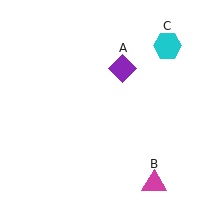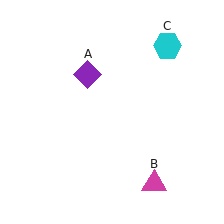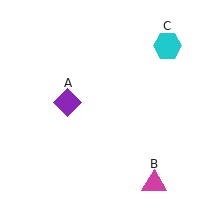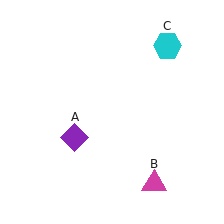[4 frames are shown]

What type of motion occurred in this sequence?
The purple diamond (object A) rotated counterclockwise around the center of the scene.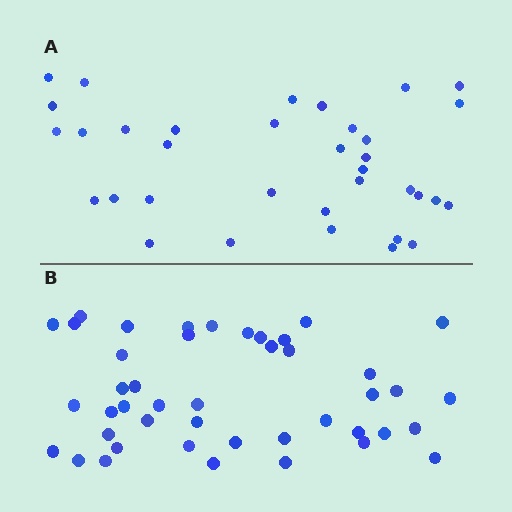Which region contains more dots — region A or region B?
Region B (the bottom region) has more dots.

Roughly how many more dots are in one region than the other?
Region B has roughly 8 or so more dots than region A.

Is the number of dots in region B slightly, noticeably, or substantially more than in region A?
Region B has noticeably more, but not dramatically so. The ratio is roughly 1.3 to 1.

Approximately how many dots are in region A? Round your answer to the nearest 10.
About 40 dots. (The exact count is 35, which rounds to 40.)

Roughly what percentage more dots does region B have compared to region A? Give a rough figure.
About 25% more.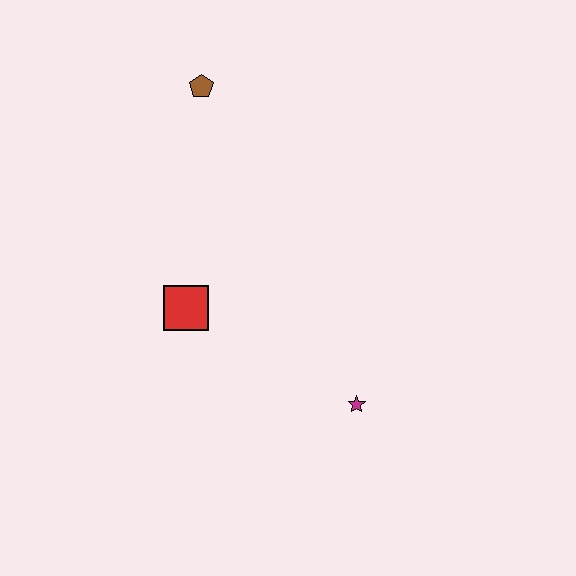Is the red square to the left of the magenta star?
Yes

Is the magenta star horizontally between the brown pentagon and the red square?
No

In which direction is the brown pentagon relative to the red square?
The brown pentagon is above the red square.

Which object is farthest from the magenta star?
The brown pentagon is farthest from the magenta star.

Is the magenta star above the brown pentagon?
No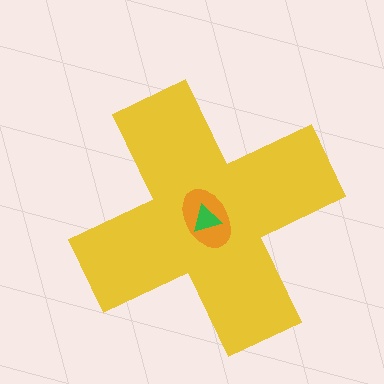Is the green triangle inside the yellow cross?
Yes.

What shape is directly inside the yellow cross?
The orange ellipse.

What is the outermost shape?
The yellow cross.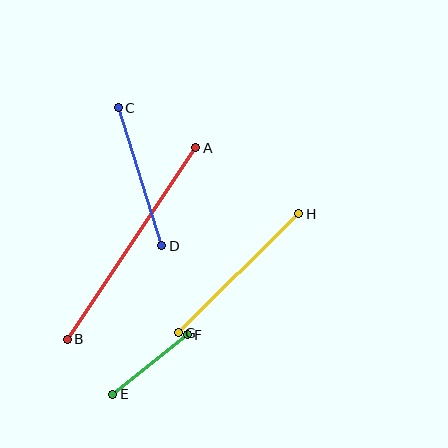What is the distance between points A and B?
The distance is approximately 231 pixels.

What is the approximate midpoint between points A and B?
The midpoint is at approximately (131, 243) pixels.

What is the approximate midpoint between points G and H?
The midpoint is at approximately (238, 273) pixels.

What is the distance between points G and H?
The distance is approximately 169 pixels.